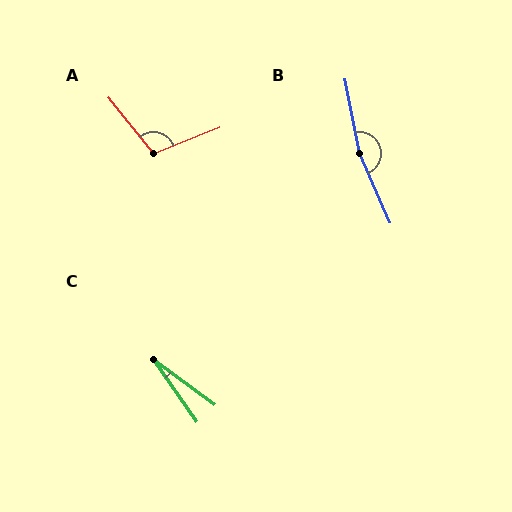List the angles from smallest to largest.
C (18°), A (108°), B (167°).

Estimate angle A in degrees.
Approximately 108 degrees.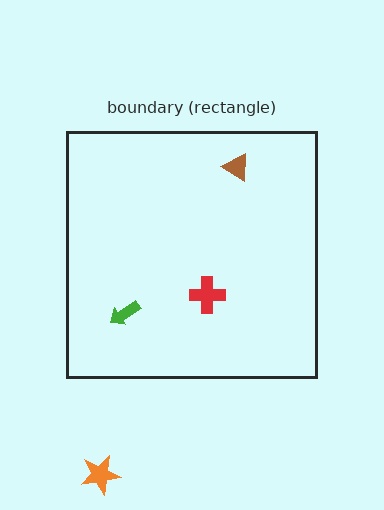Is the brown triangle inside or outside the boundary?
Inside.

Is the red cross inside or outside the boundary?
Inside.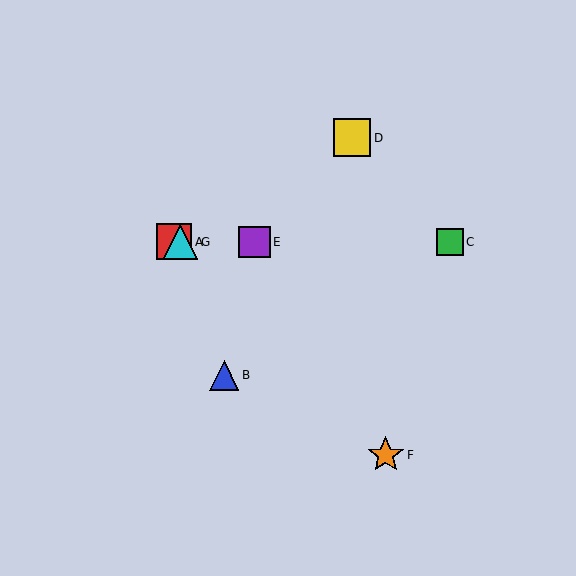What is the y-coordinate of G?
Object G is at y≈242.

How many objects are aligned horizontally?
4 objects (A, C, E, G) are aligned horizontally.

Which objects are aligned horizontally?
Objects A, C, E, G are aligned horizontally.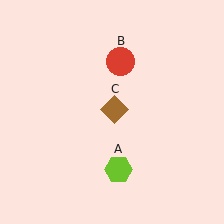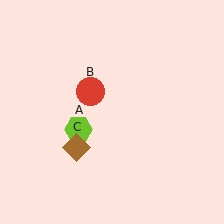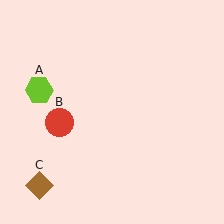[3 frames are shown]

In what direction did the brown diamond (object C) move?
The brown diamond (object C) moved down and to the left.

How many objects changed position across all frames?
3 objects changed position: lime hexagon (object A), red circle (object B), brown diamond (object C).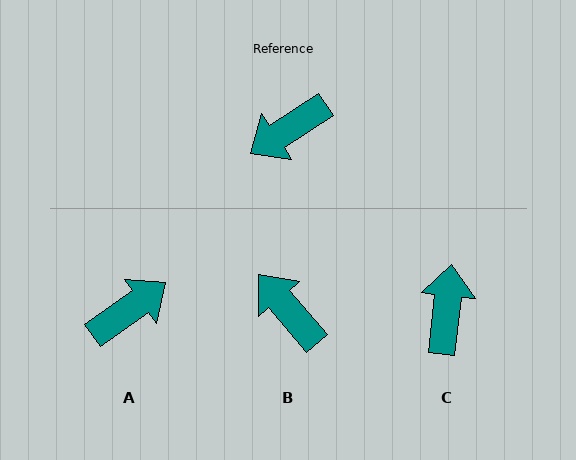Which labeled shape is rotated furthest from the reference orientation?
A, about 177 degrees away.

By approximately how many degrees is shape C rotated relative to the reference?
Approximately 130 degrees clockwise.